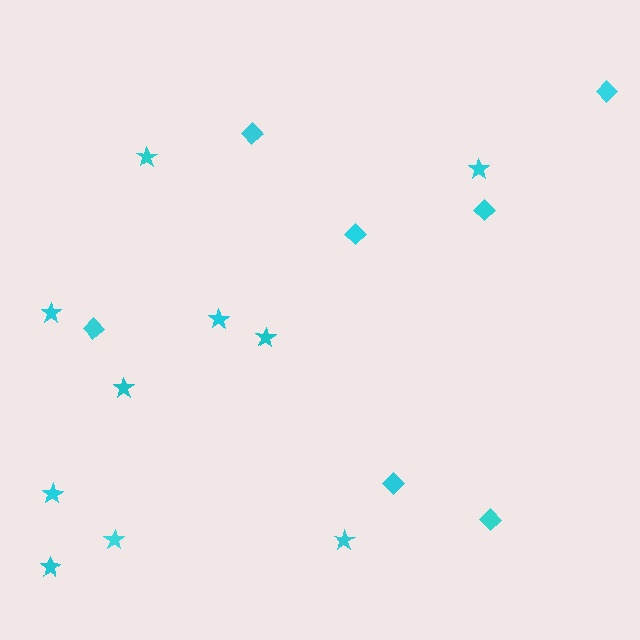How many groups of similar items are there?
There are 2 groups: one group of stars (10) and one group of diamonds (7).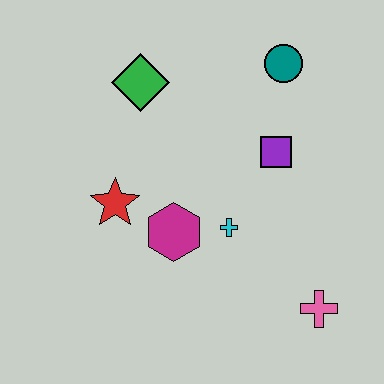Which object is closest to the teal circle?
The purple square is closest to the teal circle.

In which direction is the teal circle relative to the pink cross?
The teal circle is above the pink cross.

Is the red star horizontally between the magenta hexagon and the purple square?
No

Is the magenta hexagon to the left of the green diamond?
No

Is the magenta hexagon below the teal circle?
Yes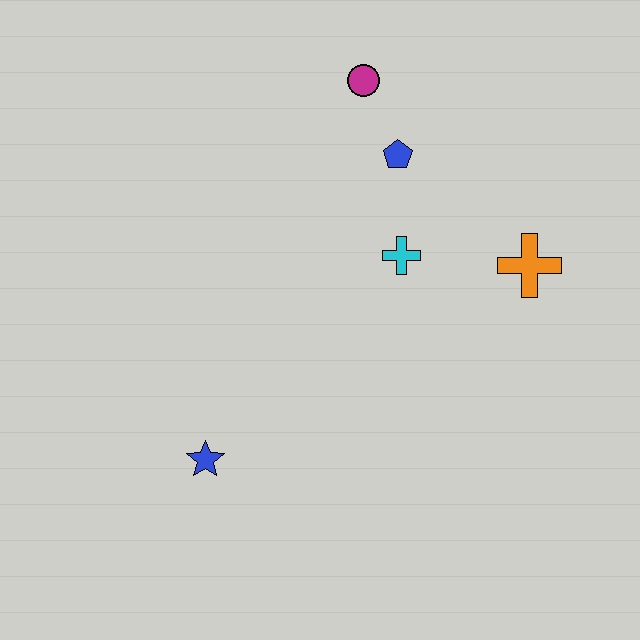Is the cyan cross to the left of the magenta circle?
No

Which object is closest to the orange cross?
The cyan cross is closest to the orange cross.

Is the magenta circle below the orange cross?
No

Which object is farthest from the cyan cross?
The blue star is farthest from the cyan cross.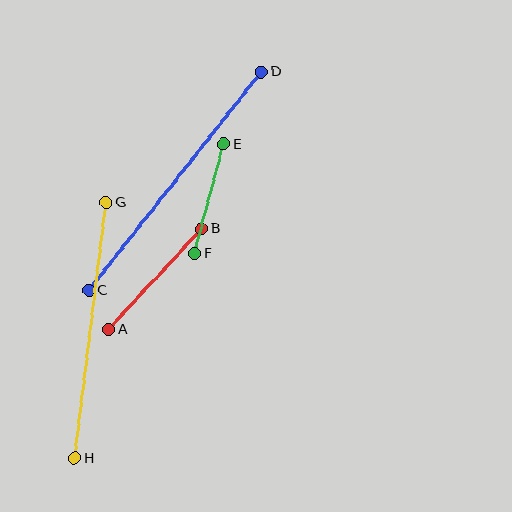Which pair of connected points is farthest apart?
Points C and D are farthest apart.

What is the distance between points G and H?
The distance is approximately 258 pixels.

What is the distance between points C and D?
The distance is approximately 279 pixels.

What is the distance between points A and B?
The distance is approximately 137 pixels.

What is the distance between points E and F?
The distance is approximately 113 pixels.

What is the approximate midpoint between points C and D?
The midpoint is at approximately (175, 181) pixels.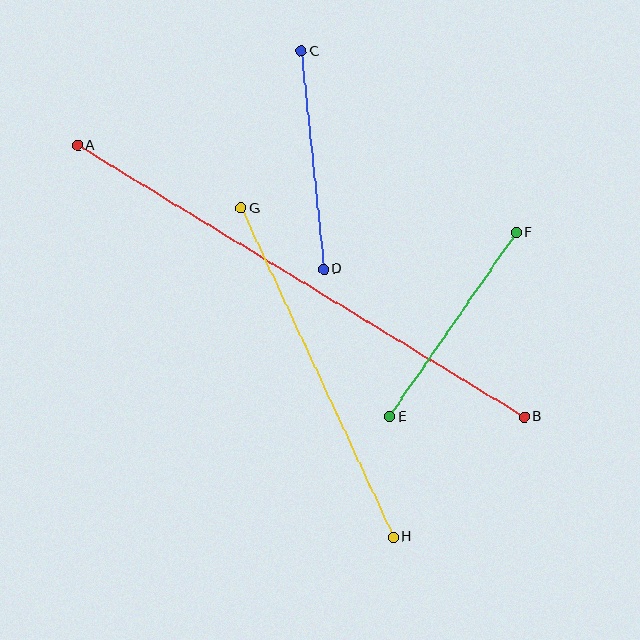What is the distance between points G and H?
The distance is approximately 362 pixels.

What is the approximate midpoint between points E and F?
The midpoint is at approximately (453, 324) pixels.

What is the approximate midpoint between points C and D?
The midpoint is at approximately (312, 160) pixels.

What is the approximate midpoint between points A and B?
The midpoint is at approximately (301, 281) pixels.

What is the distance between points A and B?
The distance is approximately 523 pixels.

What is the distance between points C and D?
The distance is approximately 219 pixels.